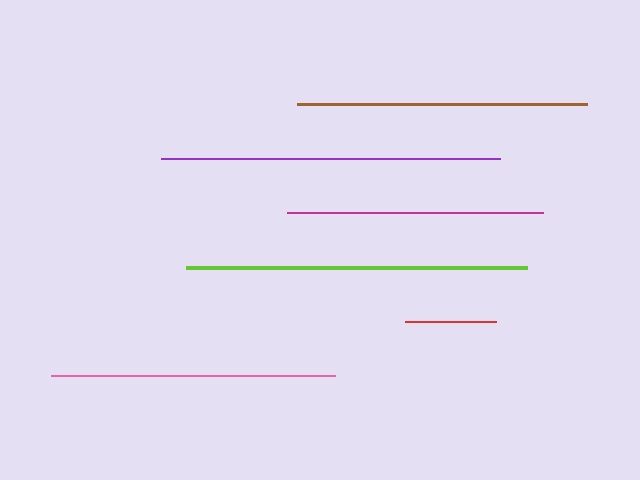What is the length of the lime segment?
The lime segment is approximately 341 pixels long.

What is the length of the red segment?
The red segment is approximately 90 pixels long.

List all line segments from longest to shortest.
From longest to shortest: lime, purple, brown, pink, magenta, red.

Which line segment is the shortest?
The red line is the shortest at approximately 90 pixels.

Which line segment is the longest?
The lime line is the longest at approximately 341 pixels.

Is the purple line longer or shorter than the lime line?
The lime line is longer than the purple line.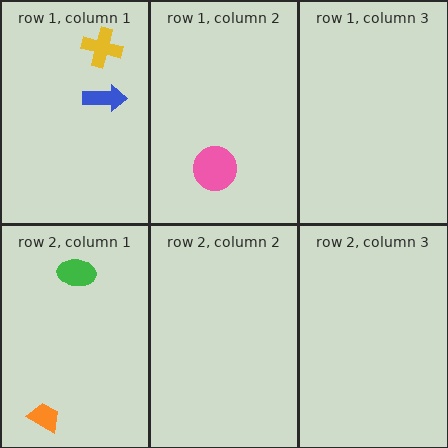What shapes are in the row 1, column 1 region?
The blue arrow, the yellow cross.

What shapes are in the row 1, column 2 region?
The pink circle.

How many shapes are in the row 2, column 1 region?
2.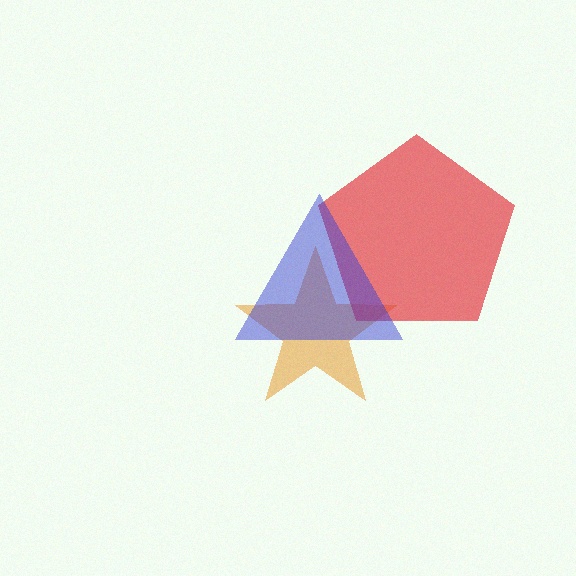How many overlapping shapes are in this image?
There are 3 overlapping shapes in the image.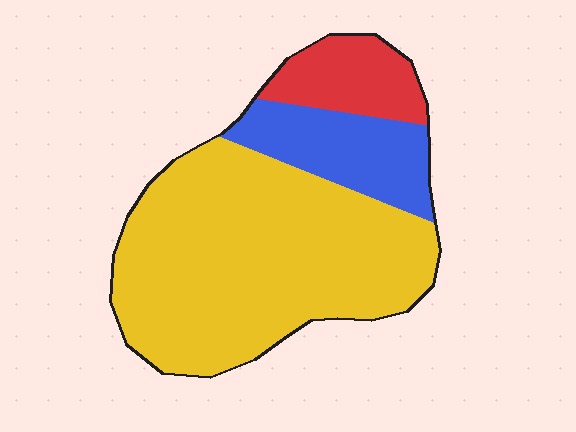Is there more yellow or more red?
Yellow.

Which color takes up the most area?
Yellow, at roughly 70%.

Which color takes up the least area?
Red, at roughly 15%.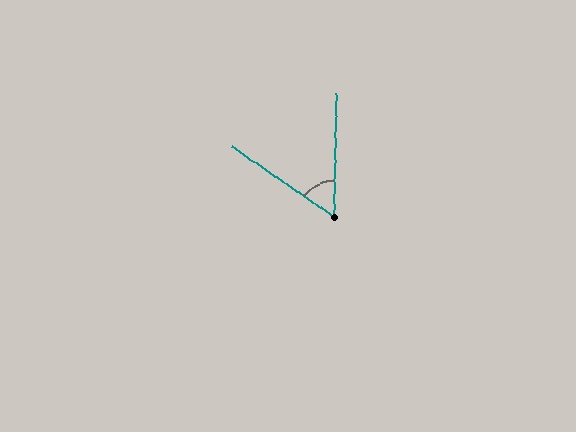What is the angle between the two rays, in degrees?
Approximately 56 degrees.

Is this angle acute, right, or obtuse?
It is acute.